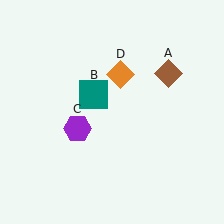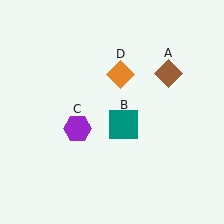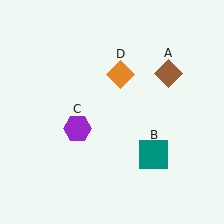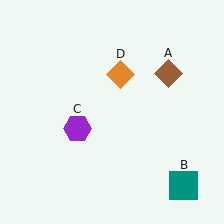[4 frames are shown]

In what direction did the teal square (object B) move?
The teal square (object B) moved down and to the right.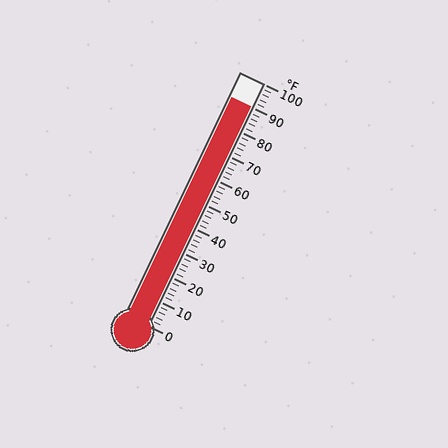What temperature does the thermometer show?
The thermometer shows approximately 90°F.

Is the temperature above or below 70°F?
The temperature is above 70°F.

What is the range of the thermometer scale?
The thermometer scale ranges from 0°F to 100°F.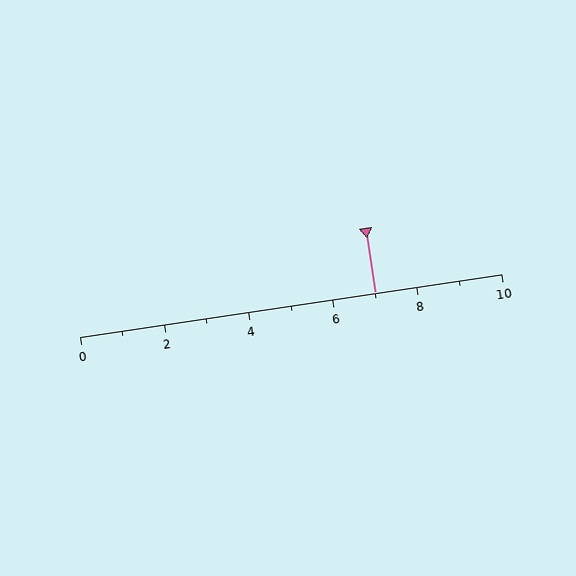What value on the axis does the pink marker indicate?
The marker indicates approximately 7.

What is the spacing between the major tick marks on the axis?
The major ticks are spaced 2 apart.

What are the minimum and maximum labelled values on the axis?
The axis runs from 0 to 10.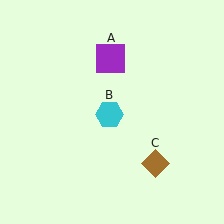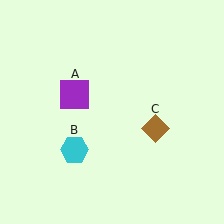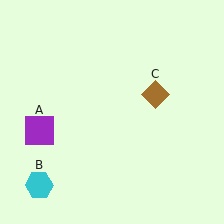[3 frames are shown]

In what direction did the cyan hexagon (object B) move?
The cyan hexagon (object B) moved down and to the left.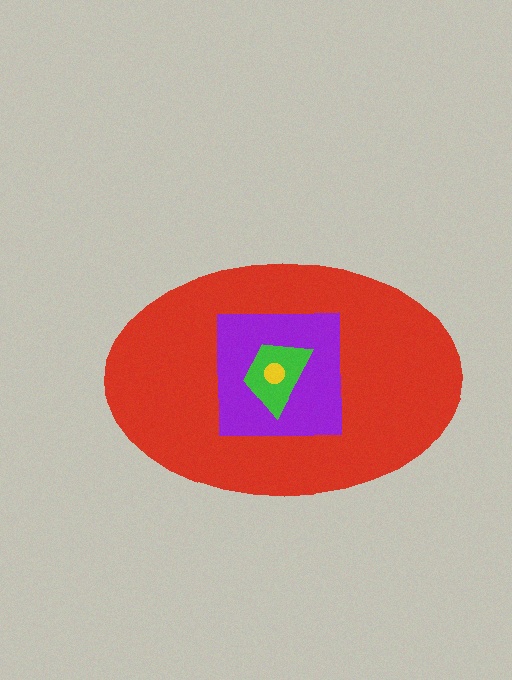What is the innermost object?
The yellow circle.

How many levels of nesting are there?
4.